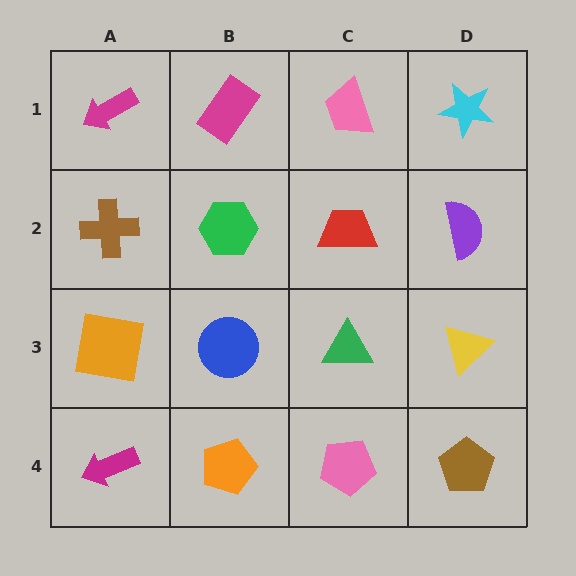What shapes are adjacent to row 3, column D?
A purple semicircle (row 2, column D), a brown pentagon (row 4, column D), a green triangle (row 3, column C).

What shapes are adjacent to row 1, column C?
A red trapezoid (row 2, column C), a magenta rectangle (row 1, column B), a cyan star (row 1, column D).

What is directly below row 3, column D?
A brown pentagon.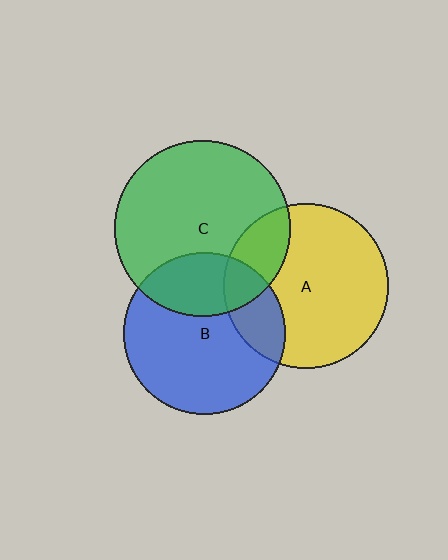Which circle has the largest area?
Circle C (green).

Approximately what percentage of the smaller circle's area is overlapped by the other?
Approximately 20%.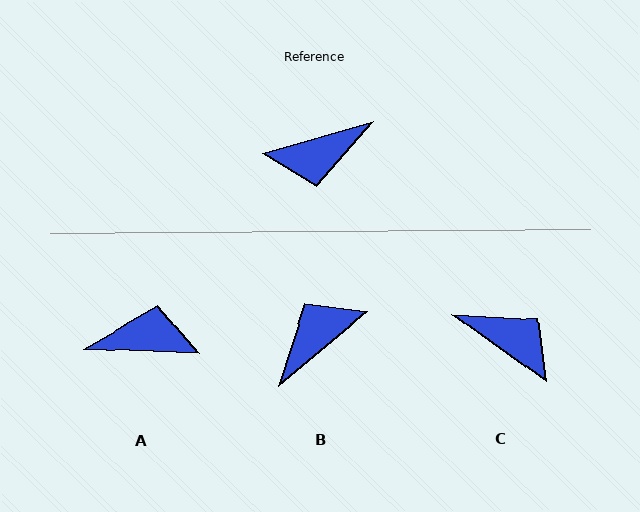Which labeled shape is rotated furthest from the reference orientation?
A, about 161 degrees away.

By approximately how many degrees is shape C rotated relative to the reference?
Approximately 128 degrees counter-clockwise.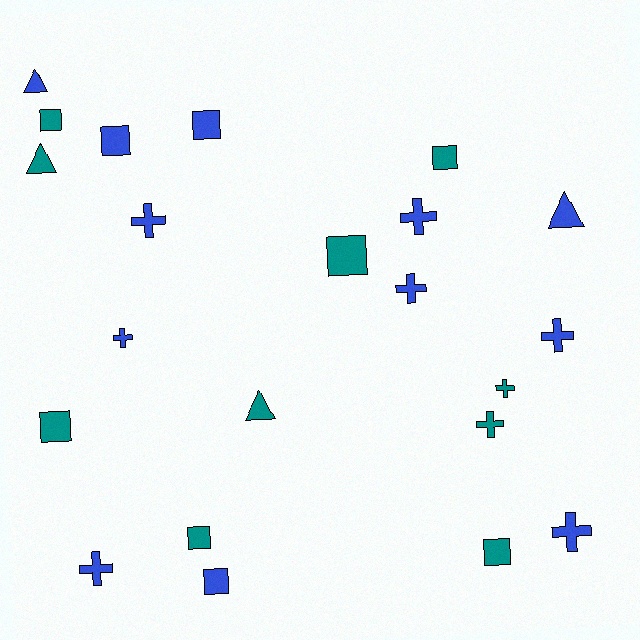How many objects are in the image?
There are 22 objects.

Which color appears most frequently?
Blue, with 12 objects.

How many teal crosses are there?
There are 2 teal crosses.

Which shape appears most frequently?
Square, with 9 objects.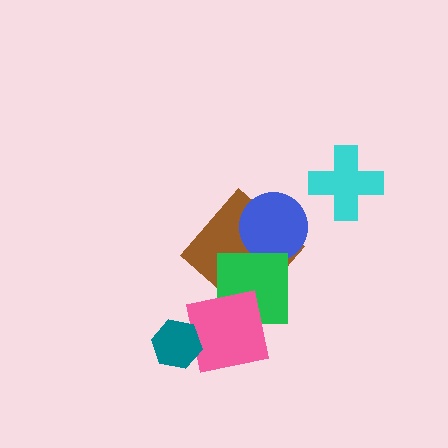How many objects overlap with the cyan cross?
0 objects overlap with the cyan cross.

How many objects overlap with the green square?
2 objects overlap with the green square.